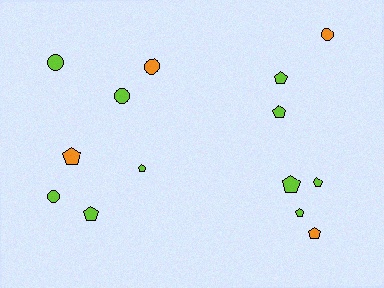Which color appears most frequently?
Lime, with 10 objects.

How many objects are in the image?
There are 14 objects.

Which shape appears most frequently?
Pentagon, with 9 objects.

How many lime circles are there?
There are 3 lime circles.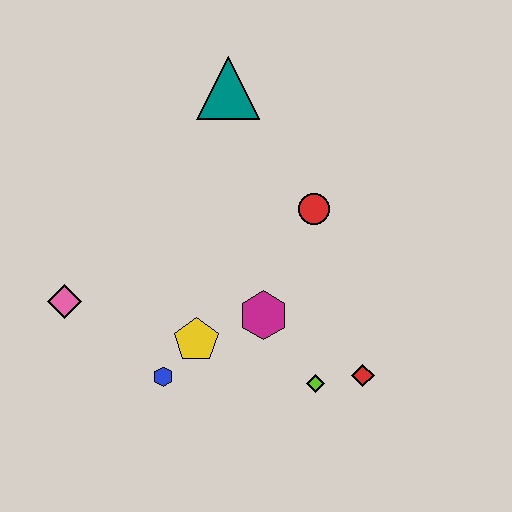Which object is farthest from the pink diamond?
The red diamond is farthest from the pink diamond.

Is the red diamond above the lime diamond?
Yes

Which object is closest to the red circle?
The magenta hexagon is closest to the red circle.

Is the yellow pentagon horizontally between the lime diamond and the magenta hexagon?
No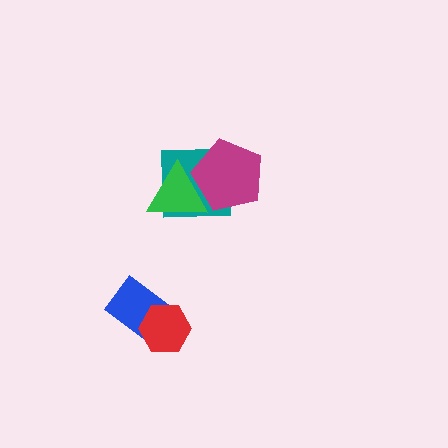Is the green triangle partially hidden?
Yes, it is partially covered by another shape.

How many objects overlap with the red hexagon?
1 object overlaps with the red hexagon.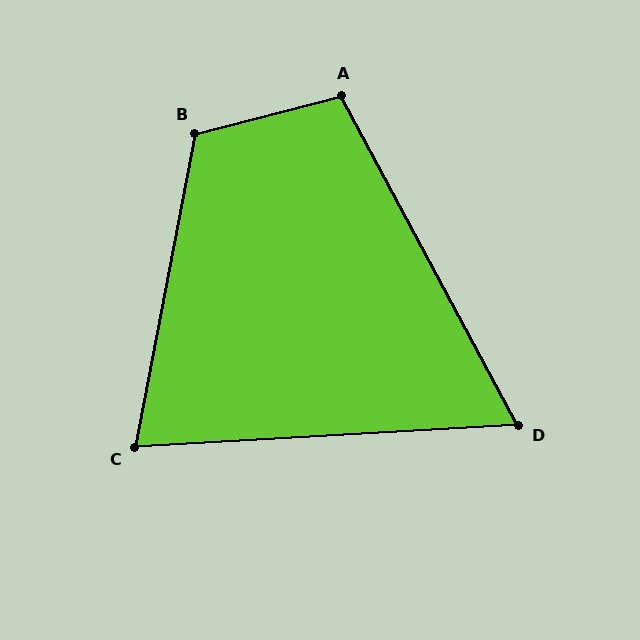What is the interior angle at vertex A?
Approximately 104 degrees (obtuse).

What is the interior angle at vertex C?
Approximately 76 degrees (acute).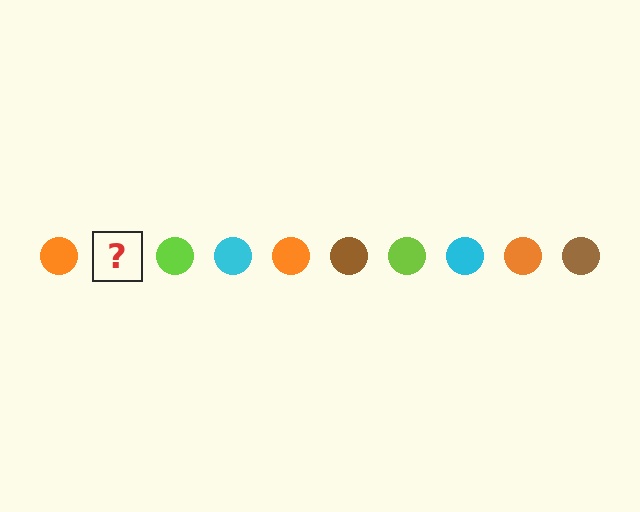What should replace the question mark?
The question mark should be replaced with a brown circle.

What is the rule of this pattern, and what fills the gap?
The rule is that the pattern cycles through orange, brown, lime, cyan circles. The gap should be filled with a brown circle.